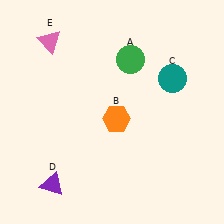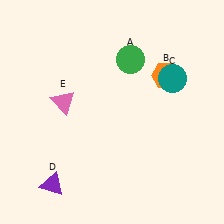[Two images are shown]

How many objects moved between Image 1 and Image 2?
2 objects moved between the two images.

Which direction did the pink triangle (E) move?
The pink triangle (E) moved down.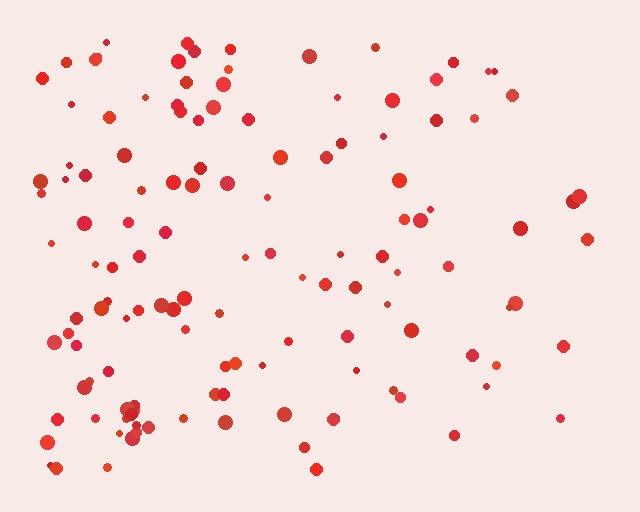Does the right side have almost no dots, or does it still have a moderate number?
Still a moderate number, just noticeably fewer than the left.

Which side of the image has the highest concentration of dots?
The left.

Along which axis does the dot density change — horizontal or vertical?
Horizontal.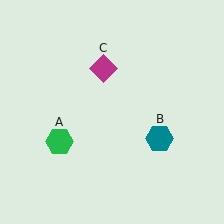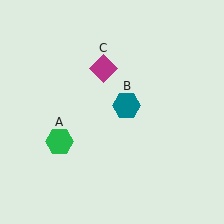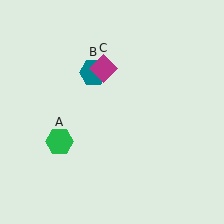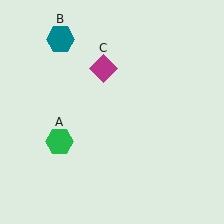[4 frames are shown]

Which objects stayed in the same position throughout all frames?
Green hexagon (object A) and magenta diamond (object C) remained stationary.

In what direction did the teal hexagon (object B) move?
The teal hexagon (object B) moved up and to the left.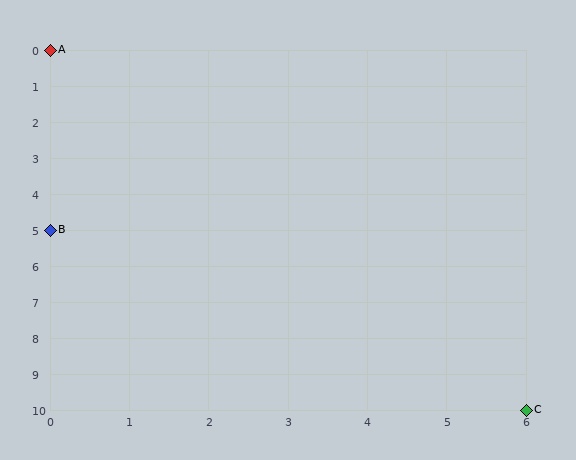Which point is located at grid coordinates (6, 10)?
Point C is at (6, 10).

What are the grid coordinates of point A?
Point A is at grid coordinates (0, 0).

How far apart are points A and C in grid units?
Points A and C are 6 columns and 10 rows apart (about 11.7 grid units diagonally).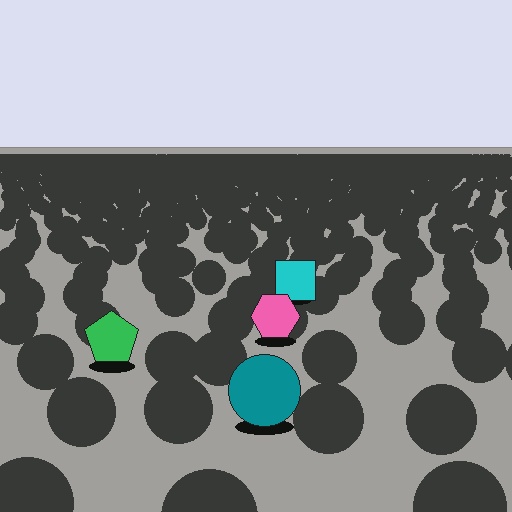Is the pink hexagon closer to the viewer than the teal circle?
No. The teal circle is closer — you can tell from the texture gradient: the ground texture is coarser near it.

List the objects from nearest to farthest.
From nearest to farthest: the teal circle, the green pentagon, the pink hexagon, the cyan square.